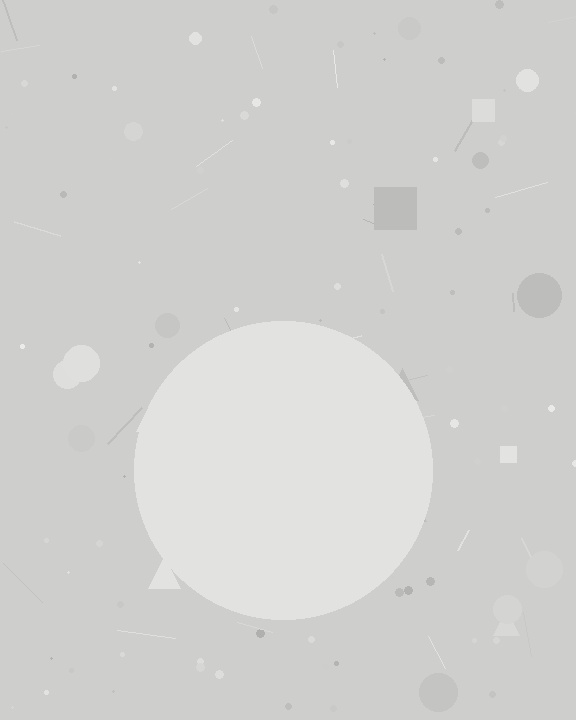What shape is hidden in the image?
A circle is hidden in the image.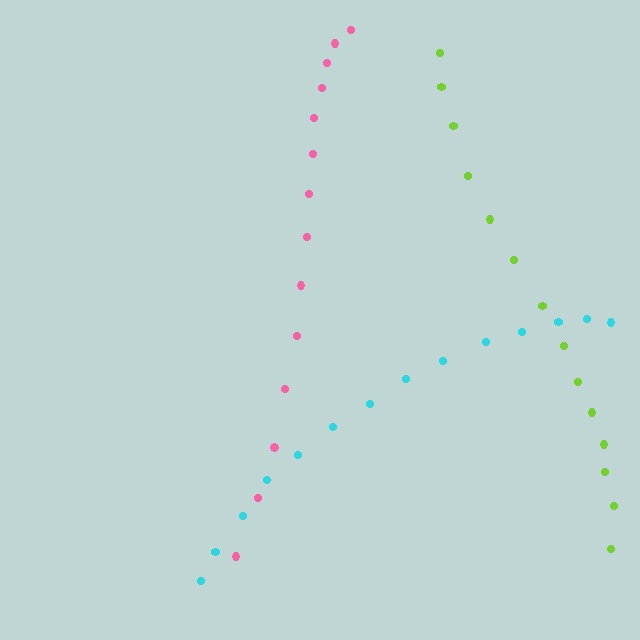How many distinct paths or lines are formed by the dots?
There are 3 distinct paths.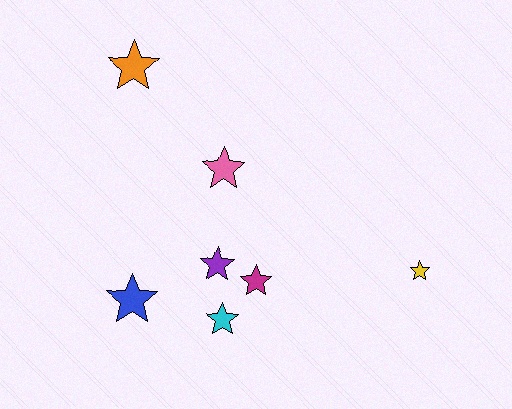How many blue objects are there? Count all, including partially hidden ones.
There is 1 blue object.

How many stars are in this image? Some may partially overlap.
There are 7 stars.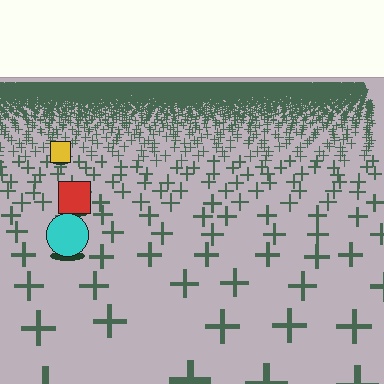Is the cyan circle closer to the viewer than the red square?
Yes. The cyan circle is closer — you can tell from the texture gradient: the ground texture is coarser near it.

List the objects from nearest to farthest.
From nearest to farthest: the cyan circle, the red square, the yellow square.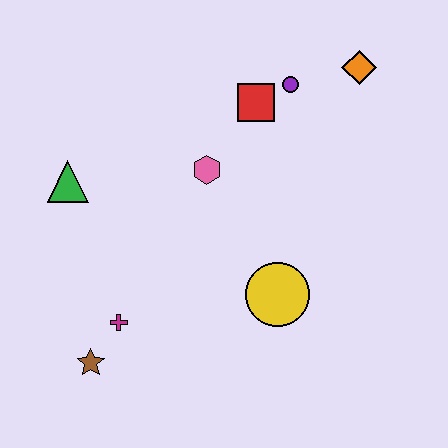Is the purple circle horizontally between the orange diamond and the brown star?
Yes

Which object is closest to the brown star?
The magenta cross is closest to the brown star.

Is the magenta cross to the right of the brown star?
Yes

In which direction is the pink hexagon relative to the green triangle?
The pink hexagon is to the right of the green triangle.